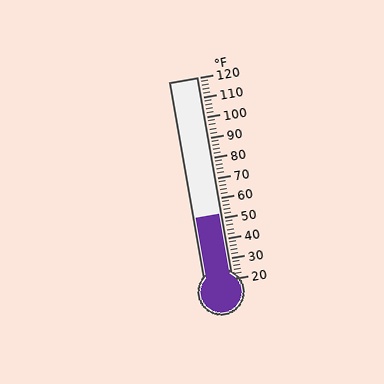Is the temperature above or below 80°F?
The temperature is below 80°F.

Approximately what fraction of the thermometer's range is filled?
The thermometer is filled to approximately 30% of its range.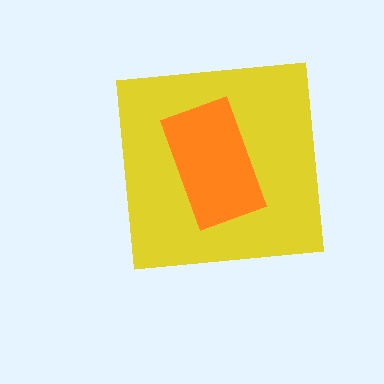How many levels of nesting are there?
2.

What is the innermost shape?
The orange rectangle.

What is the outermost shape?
The yellow square.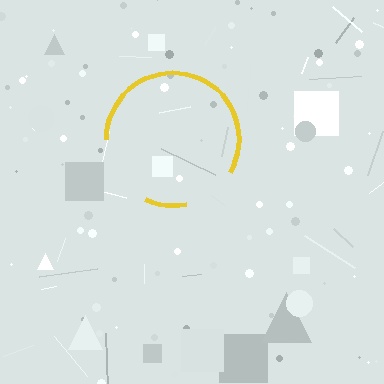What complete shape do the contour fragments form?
The contour fragments form a circle.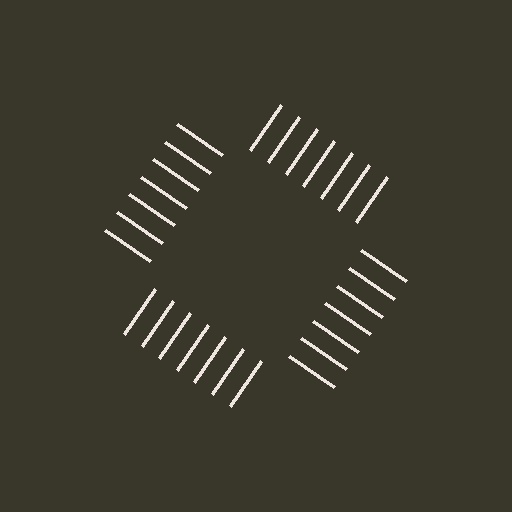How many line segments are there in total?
28 — 7 along each of the 4 edges.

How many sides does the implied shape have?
4 sides — the line-ends trace a square.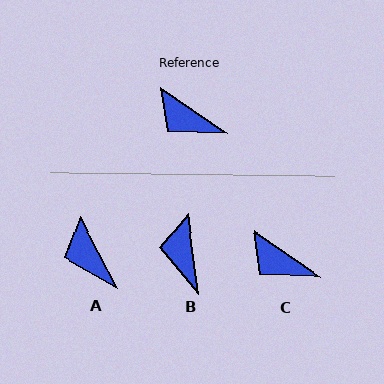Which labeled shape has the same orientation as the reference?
C.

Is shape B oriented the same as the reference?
No, it is off by about 48 degrees.